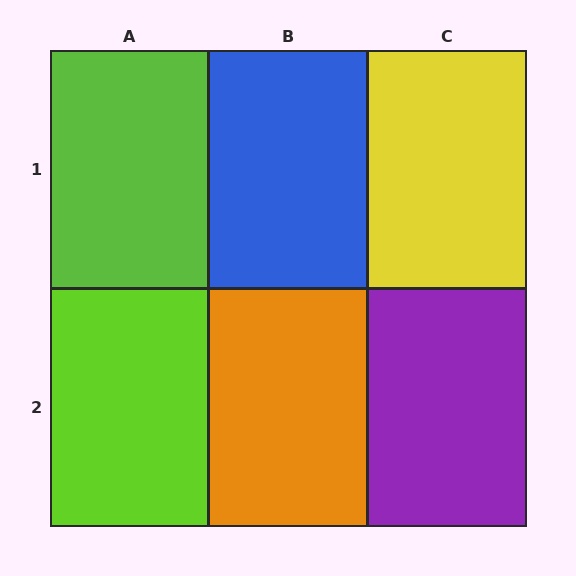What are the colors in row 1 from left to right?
Lime, blue, yellow.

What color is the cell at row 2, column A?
Lime.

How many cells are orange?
1 cell is orange.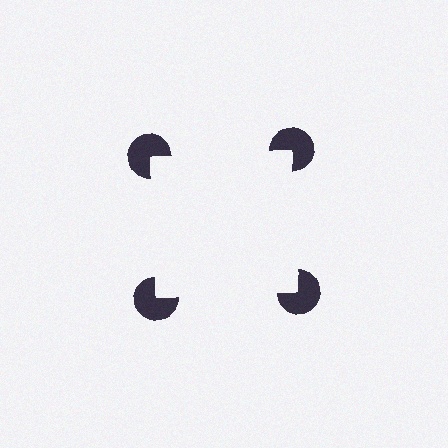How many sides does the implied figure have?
4 sides.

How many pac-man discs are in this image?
There are 4 — one at each vertex of the illusory square.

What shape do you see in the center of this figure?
An illusory square — its edges are inferred from the aligned wedge cuts in the pac-man discs, not physically drawn.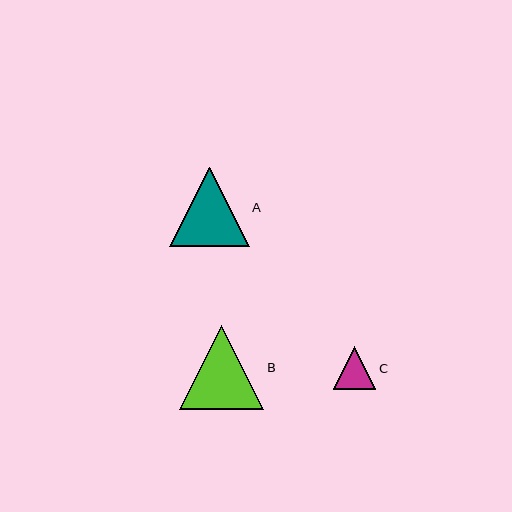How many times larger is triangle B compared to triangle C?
Triangle B is approximately 2.0 times the size of triangle C.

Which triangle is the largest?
Triangle B is the largest with a size of approximately 84 pixels.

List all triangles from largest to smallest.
From largest to smallest: B, A, C.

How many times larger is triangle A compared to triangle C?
Triangle A is approximately 1.9 times the size of triangle C.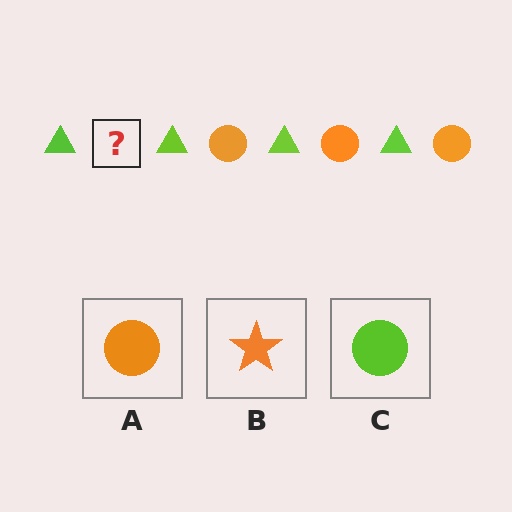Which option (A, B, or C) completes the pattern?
A.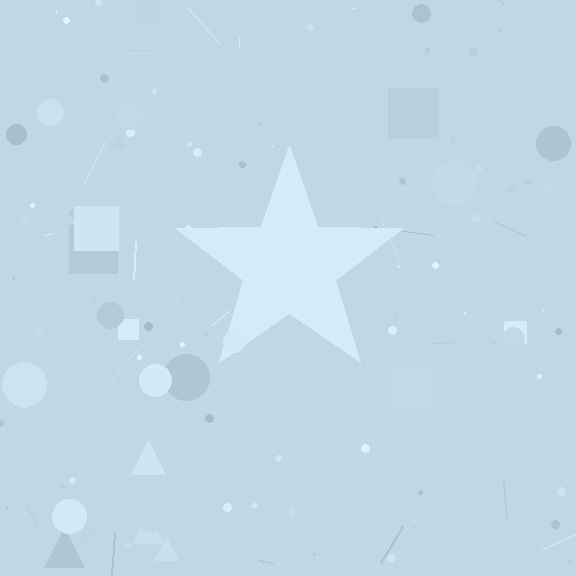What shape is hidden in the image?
A star is hidden in the image.